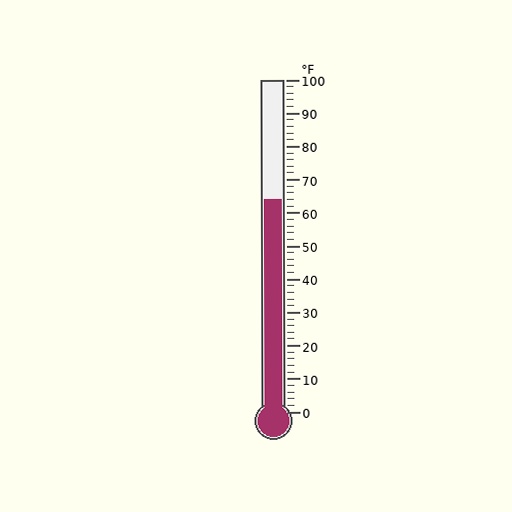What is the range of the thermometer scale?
The thermometer scale ranges from 0°F to 100°F.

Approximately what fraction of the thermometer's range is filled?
The thermometer is filled to approximately 65% of its range.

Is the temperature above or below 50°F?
The temperature is above 50°F.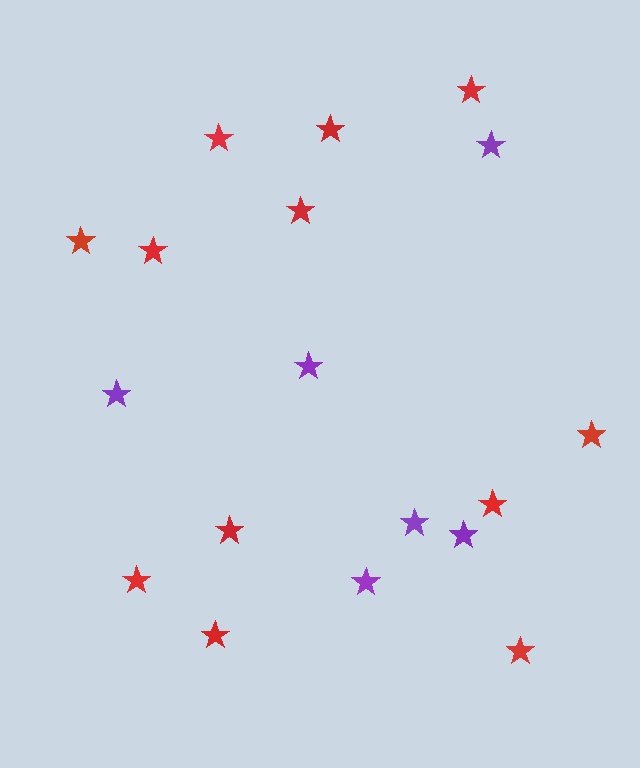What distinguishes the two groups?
There are 2 groups: one group of red stars (12) and one group of purple stars (6).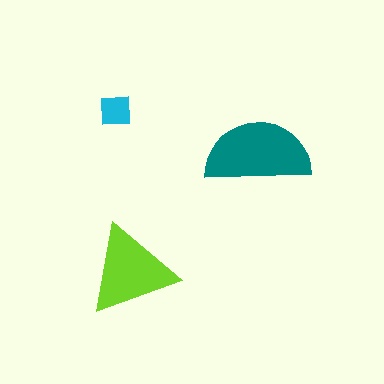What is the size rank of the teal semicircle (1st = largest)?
1st.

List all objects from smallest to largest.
The cyan square, the lime triangle, the teal semicircle.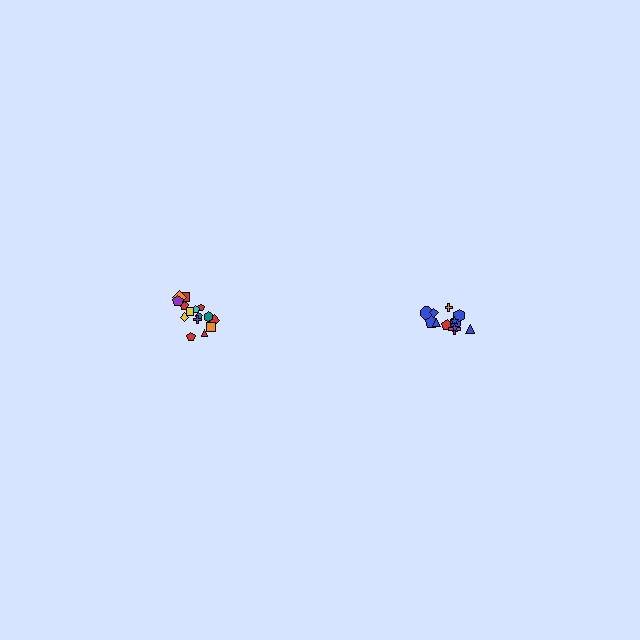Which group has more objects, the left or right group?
The left group.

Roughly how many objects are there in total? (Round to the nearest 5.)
Roughly 25 objects in total.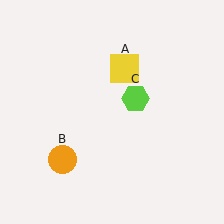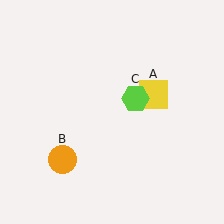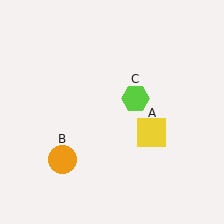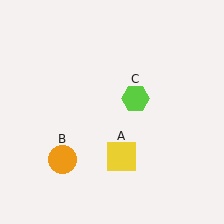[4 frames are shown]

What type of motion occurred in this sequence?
The yellow square (object A) rotated clockwise around the center of the scene.